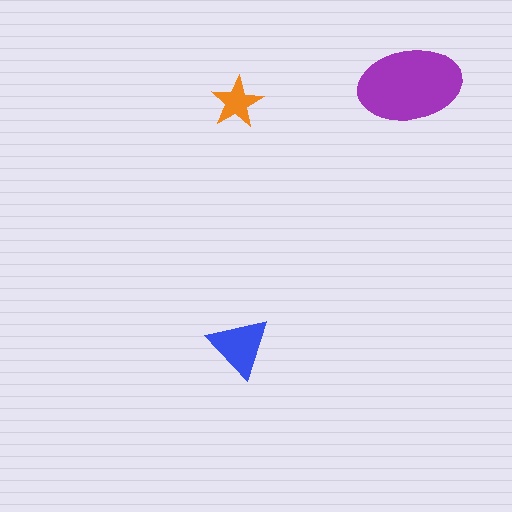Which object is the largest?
The purple ellipse.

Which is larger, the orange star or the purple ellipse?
The purple ellipse.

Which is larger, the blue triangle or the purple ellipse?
The purple ellipse.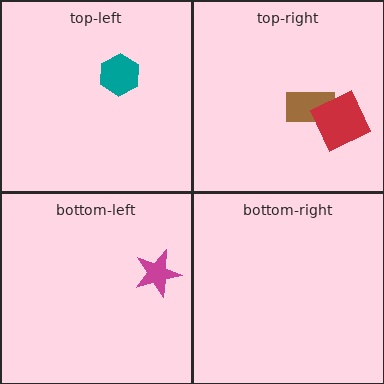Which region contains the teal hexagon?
The top-left region.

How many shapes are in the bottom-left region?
1.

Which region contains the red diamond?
The top-right region.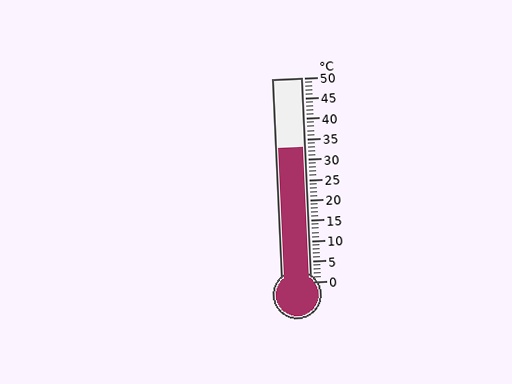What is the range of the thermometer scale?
The thermometer scale ranges from 0°C to 50°C.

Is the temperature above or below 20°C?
The temperature is above 20°C.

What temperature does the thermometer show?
The thermometer shows approximately 33°C.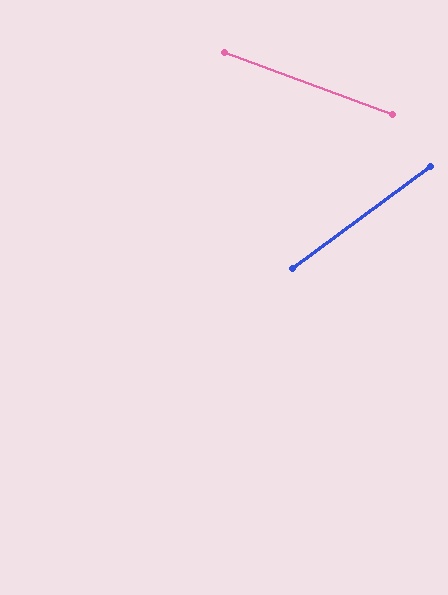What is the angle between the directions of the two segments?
Approximately 56 degrees.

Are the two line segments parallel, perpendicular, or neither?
Neither parallel nor perpendicular — they differ by about 56°.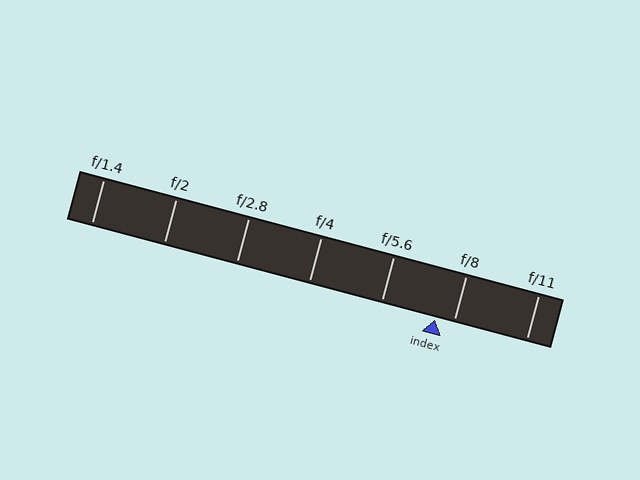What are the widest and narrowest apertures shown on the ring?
The widest aperture shown is f/1.4 and the narrowest is f/11.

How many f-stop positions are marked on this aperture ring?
There are 7 f-stop positions marked.